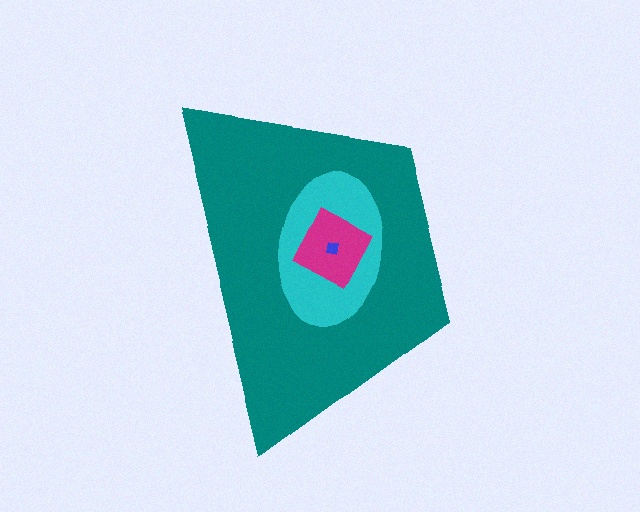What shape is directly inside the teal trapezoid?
The cyan ellipse.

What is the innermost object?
The blue square.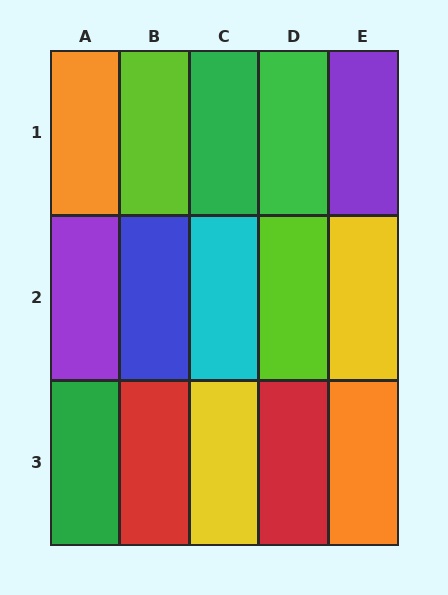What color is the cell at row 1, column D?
Green.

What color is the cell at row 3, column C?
Yellow.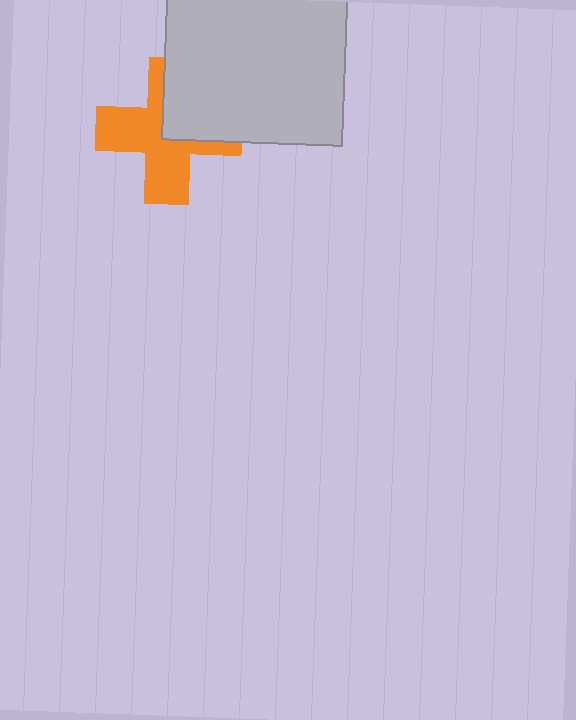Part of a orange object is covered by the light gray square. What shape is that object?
It is a cross.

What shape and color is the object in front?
The object in front is a light gray square.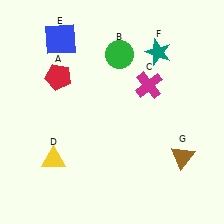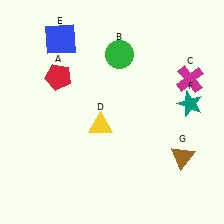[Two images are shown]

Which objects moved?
The objects that moved are: the magenta cross (C), the yellow triangle (D), the teal star (F).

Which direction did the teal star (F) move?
The teal star (F) moved down.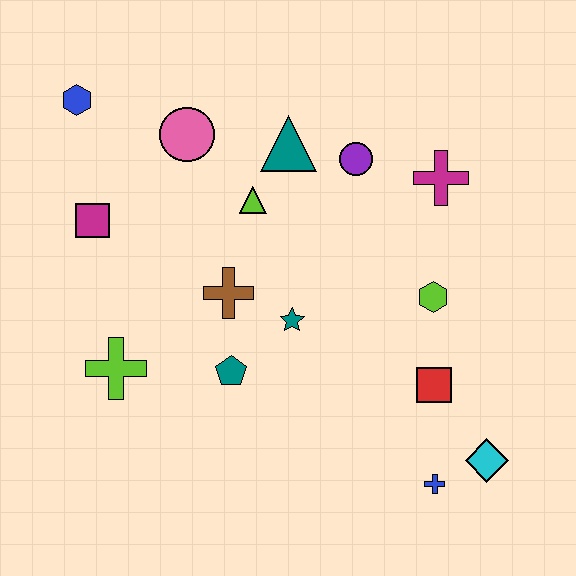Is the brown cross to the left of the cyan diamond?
Yes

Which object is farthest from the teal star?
The blue hexagon is farthest from the teal star.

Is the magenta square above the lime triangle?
No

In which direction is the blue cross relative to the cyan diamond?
The blue cross is to the left of the cyan diamond.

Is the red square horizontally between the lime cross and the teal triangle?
No